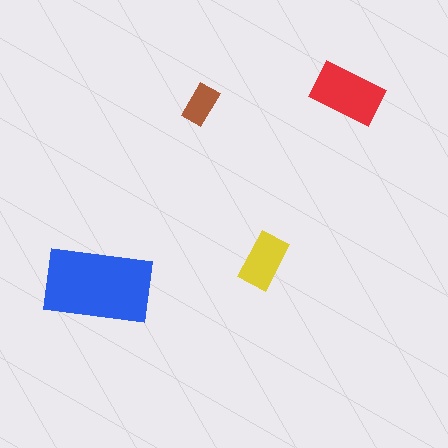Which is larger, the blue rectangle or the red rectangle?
The blue one.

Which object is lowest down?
The blue rectangle is bottommost.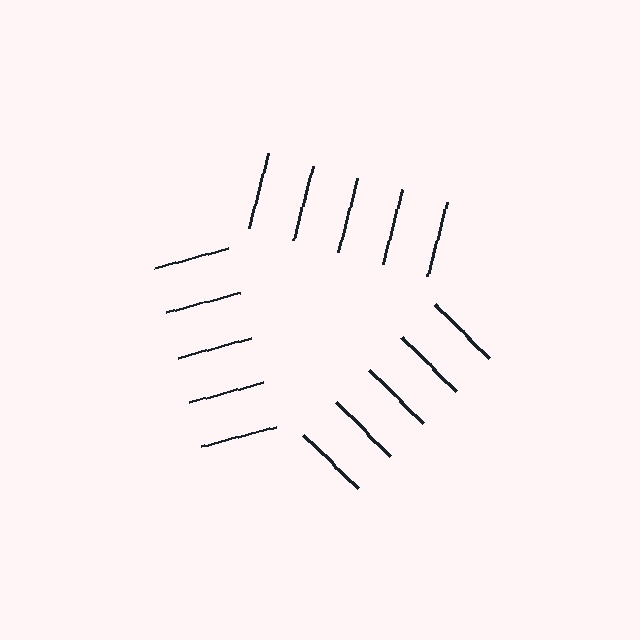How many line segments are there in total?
15 — 5 along each of the 3 edges.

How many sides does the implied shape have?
3 sides — the line-ends trace a triangle.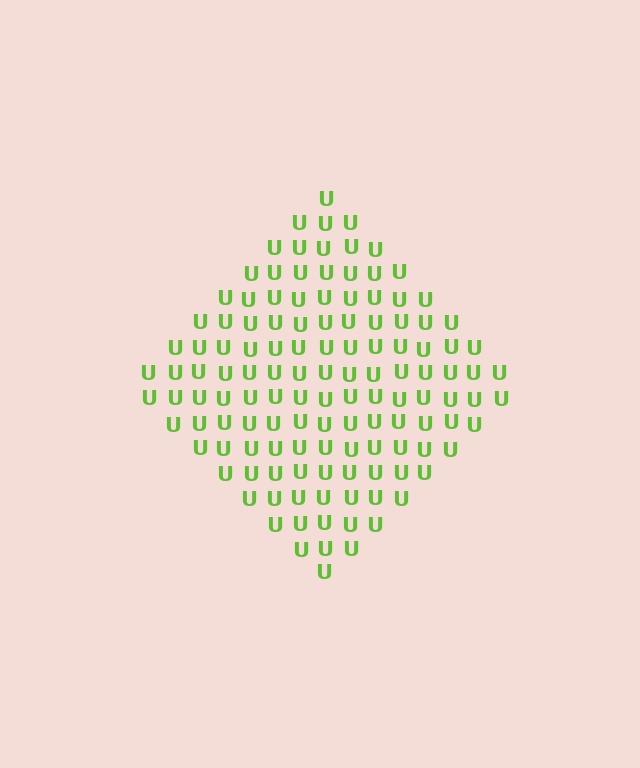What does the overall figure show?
The overall figure shows a diamond.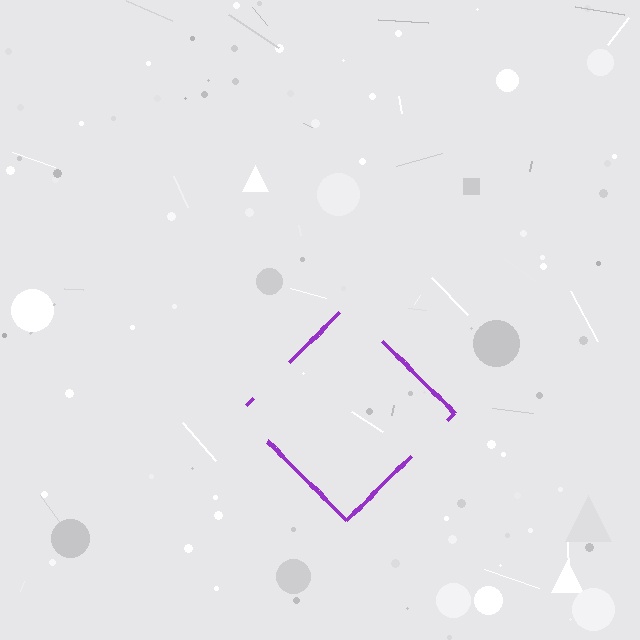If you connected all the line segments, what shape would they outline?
They would outline a diamond.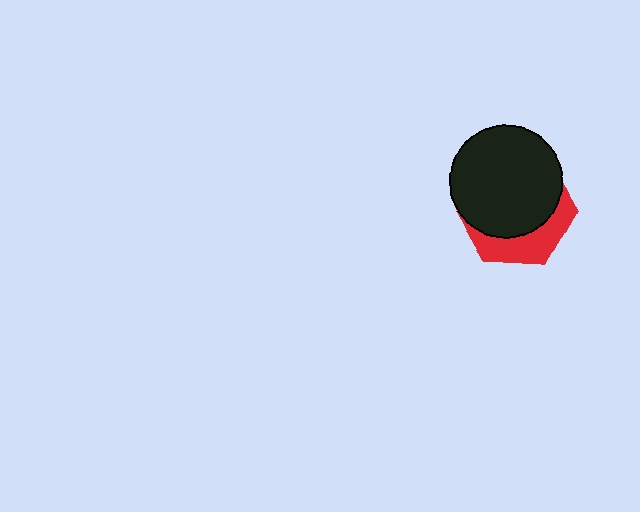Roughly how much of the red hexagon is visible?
A small part of it is visible (roughly 32%).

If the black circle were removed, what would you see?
You would see the complete red hexagon.